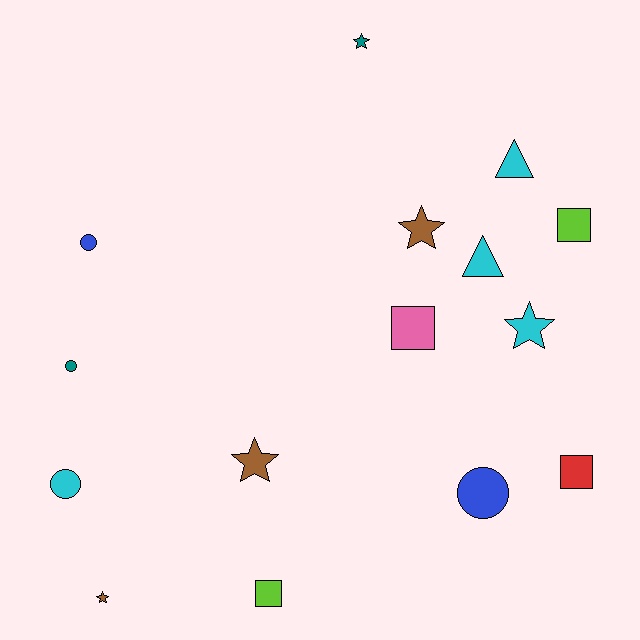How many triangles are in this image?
There are 2 triangles.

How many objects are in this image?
There are 15 objects.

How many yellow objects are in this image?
There are no yellow objects.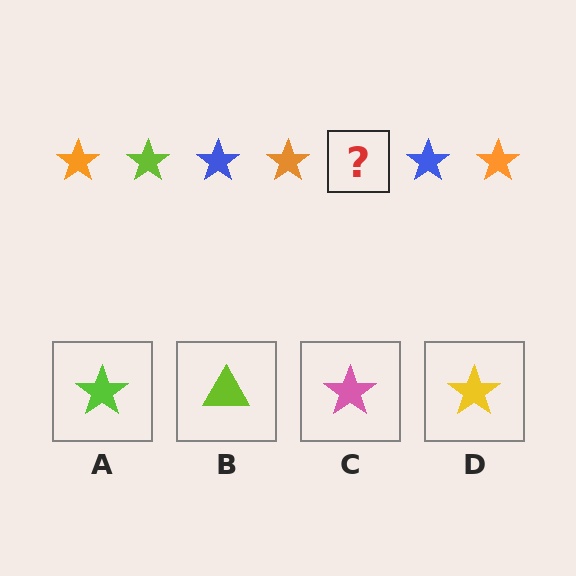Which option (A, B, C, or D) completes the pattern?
A.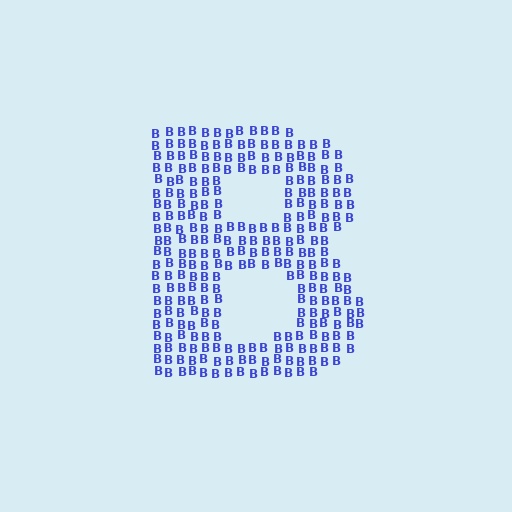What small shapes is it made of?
It is made of small letter B's.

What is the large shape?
The large shape is the letter B.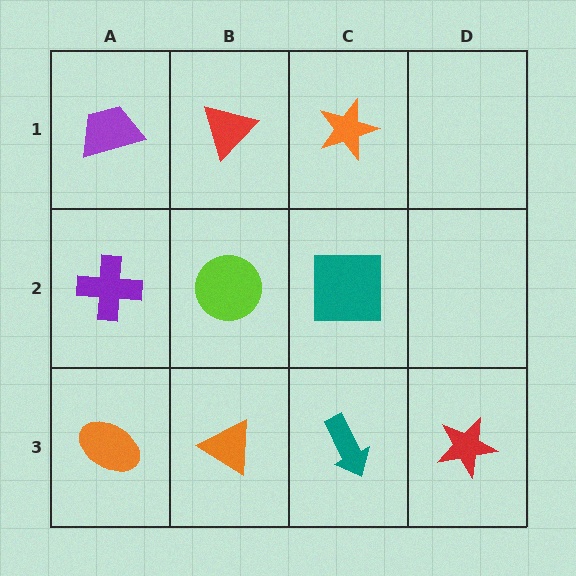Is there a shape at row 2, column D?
No, that cell is empty.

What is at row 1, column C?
An orange star.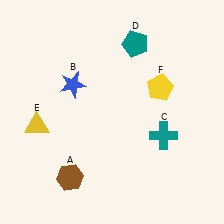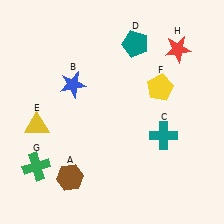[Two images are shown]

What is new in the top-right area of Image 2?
A red star (H) was added in the top-right area of Image 2.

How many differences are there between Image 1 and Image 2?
There are 2 differences between the two images.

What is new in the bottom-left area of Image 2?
A green cross (G) was added in the bottom-left area of Image 2.